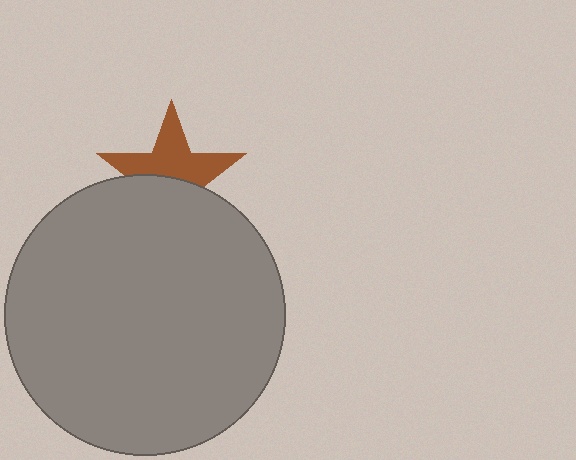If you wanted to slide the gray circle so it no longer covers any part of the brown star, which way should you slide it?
Slide it down — that is the most direct way to separate the two shapes.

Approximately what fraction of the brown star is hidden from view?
Roughly 47% of the brown star is hidden behind the gray circle.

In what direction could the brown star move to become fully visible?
The brown star could move up. That would shift it out from behind the gray circle entirely.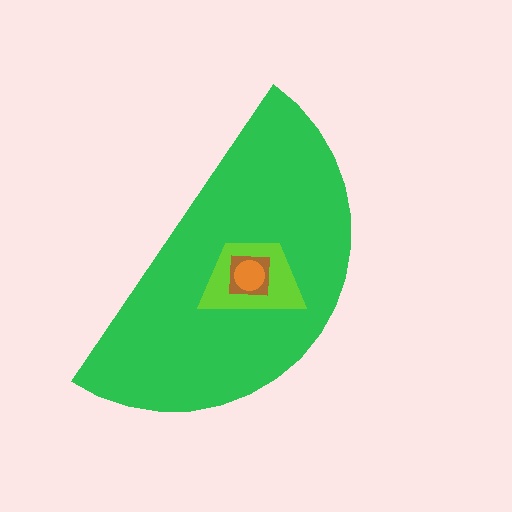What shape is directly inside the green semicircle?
The lime trapezoid.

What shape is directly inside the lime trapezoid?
The brown square.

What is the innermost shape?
The orange circle.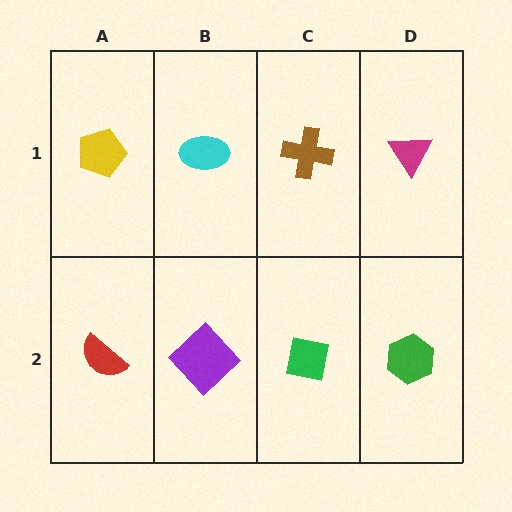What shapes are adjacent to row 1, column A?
A red semicircle (row 2, column A), a cyan ellipse (row 1, column B).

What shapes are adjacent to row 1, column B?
A purple diamond (row 2, column B), a yellow pentagon (row 1, column A), a brown cross (row 1, column C).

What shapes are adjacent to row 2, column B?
A cyan ellipse (row 1, column B), a red semicircle (row 2, column A), a green square (row 2, column C).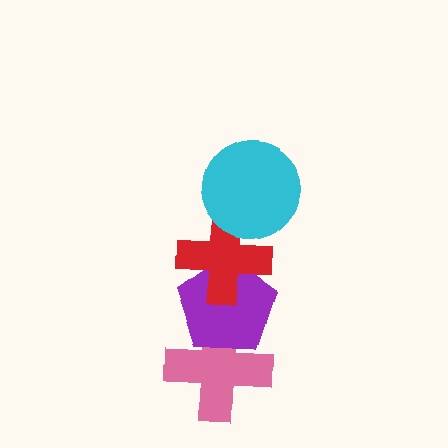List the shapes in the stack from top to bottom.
From top to bottom: the cyan circle, the red cross, the purple pentagon, the pink cross.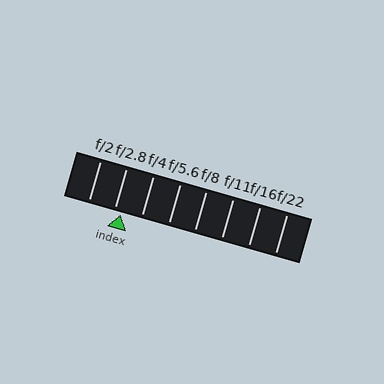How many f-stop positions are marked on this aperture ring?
There are 8 f-stop positions marked.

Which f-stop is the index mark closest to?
The index mark is closest to f/2.8.